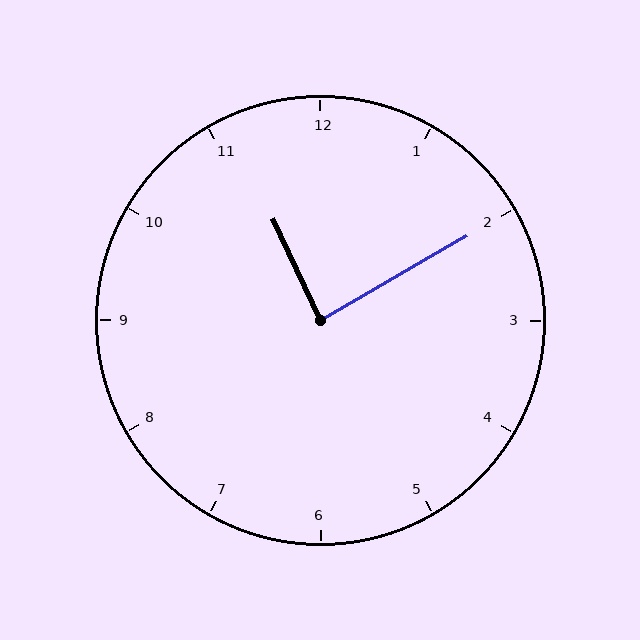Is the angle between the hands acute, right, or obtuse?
It is right.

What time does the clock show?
11:10.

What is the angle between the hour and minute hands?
Approximately 85 degrees.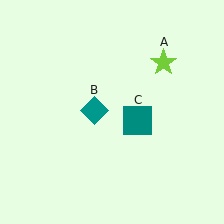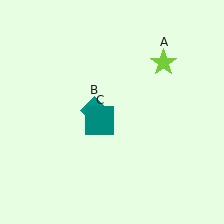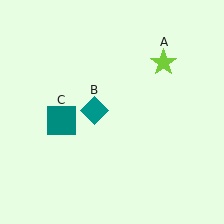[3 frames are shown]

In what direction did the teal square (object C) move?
The teal square (object C) moved left.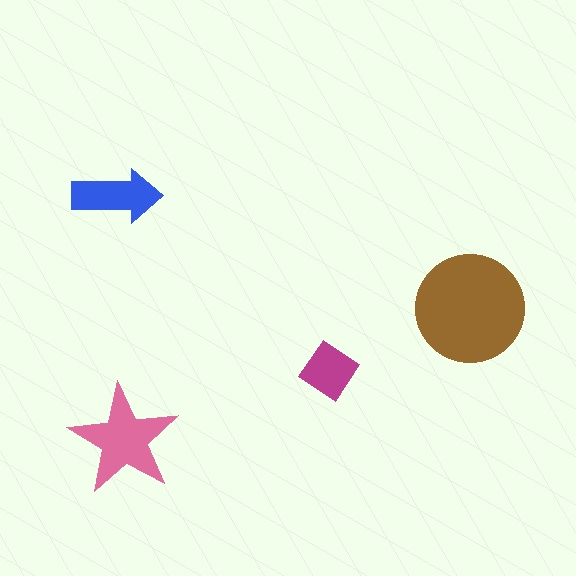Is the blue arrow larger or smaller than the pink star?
Smaller.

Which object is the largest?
The brown circle.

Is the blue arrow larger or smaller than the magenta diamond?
Larger.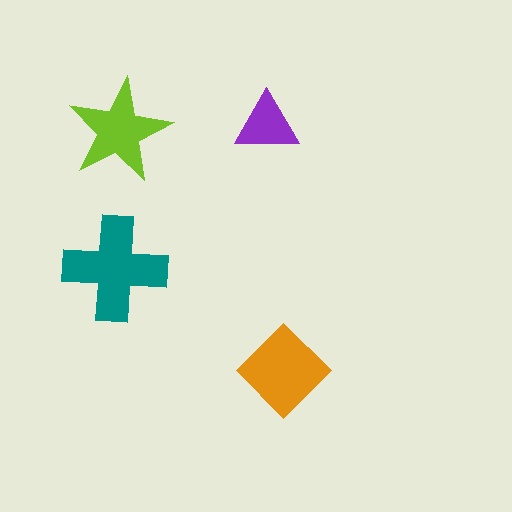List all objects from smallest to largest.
The purple triangle, the lime star, the orange diamond, the teal cross.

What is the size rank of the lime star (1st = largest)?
3rd.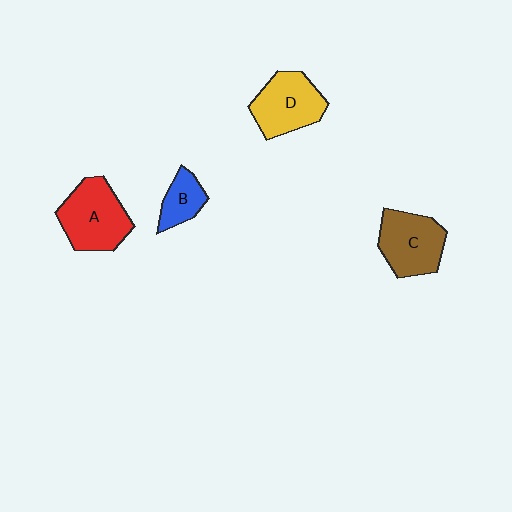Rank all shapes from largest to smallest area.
From largest to smallest: A (red), C (brown), D (yellow), B (blue).